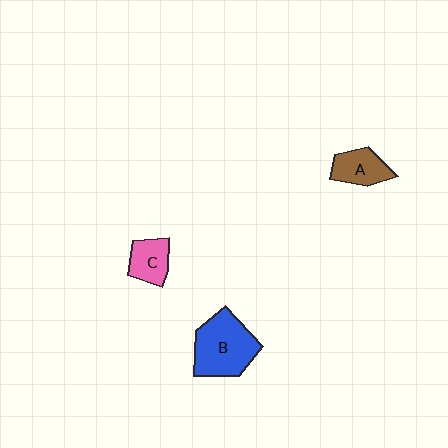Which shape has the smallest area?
Shape C (pink).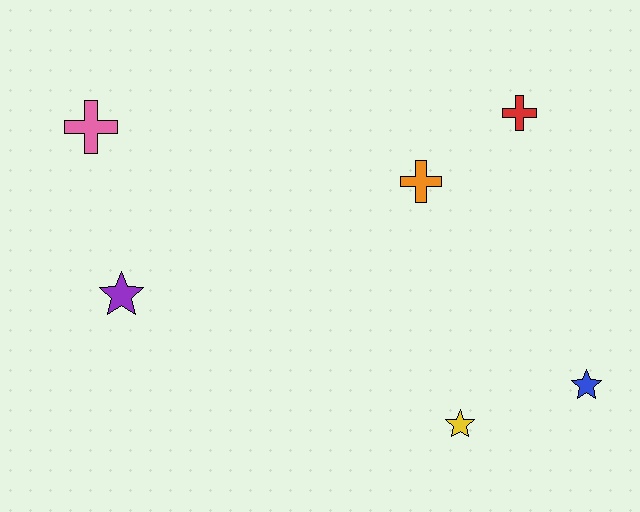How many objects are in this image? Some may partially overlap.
There are 6 objects.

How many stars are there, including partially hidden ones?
There are 3 stars.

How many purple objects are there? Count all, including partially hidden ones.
There is 1 purple object.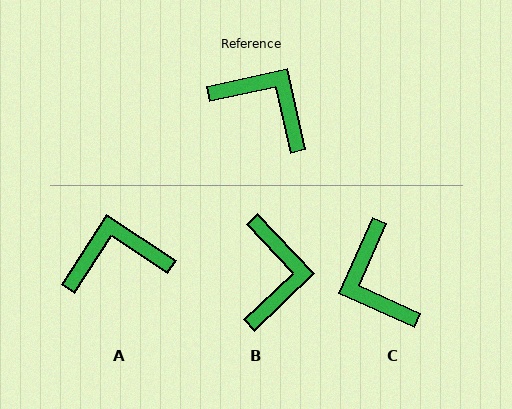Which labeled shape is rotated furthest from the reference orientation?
C, about 143 degrees away.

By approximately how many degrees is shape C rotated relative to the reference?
Approximately 143 degrees counter-clockwise.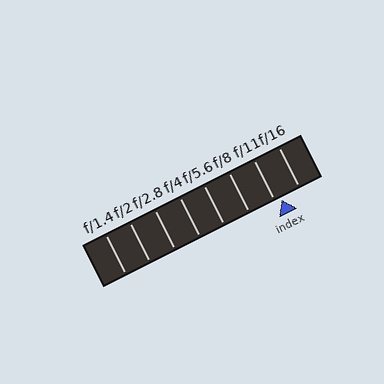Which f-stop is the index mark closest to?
The index mark is closest to f/11.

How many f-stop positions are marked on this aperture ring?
There are 8 f-stop positions marked.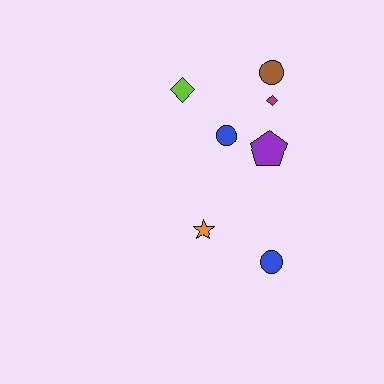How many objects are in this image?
There are 7 objects.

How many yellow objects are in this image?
There are no yellow objects.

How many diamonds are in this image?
There are 2 diamonds.